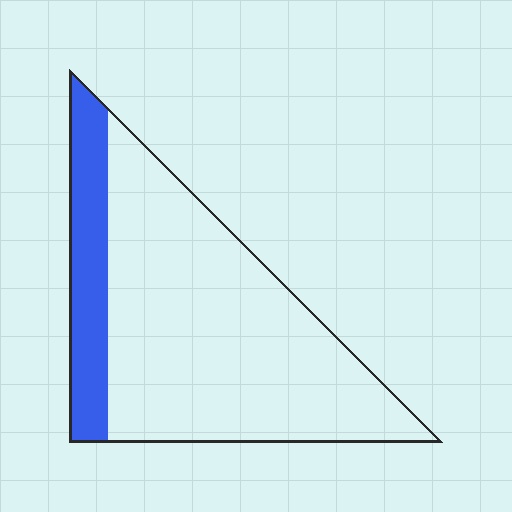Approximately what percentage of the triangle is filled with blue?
Approximately 20%.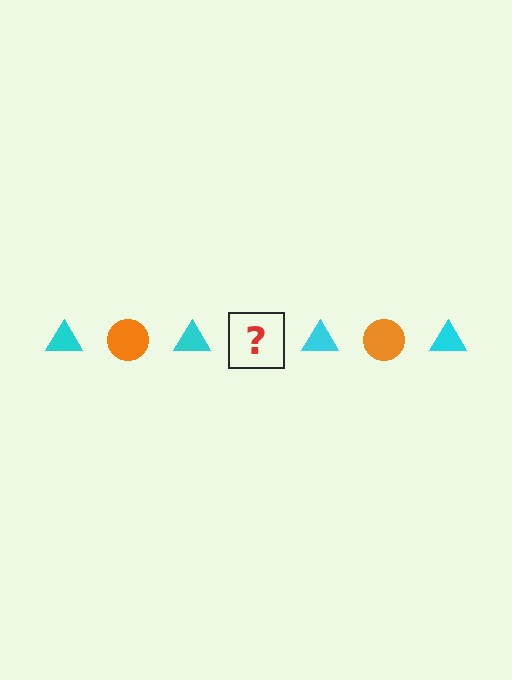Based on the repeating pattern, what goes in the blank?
The blank should be an orange circle.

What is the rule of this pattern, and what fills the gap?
The rule is that the pattern alternates between cyan triangle and orange circle. The gap should be filled with an orange circle.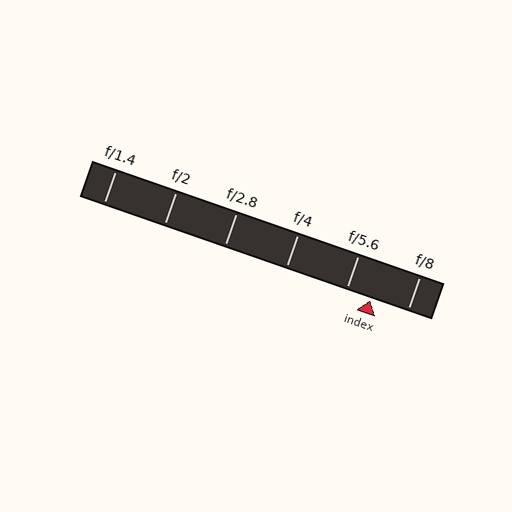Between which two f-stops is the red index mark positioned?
The index mark is between f/5.6 and f/8.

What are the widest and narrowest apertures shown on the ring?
The widest aperture shown is f/1.4 and the narrowest is f/8.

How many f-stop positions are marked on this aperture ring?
There are 6 f-stop positions marked.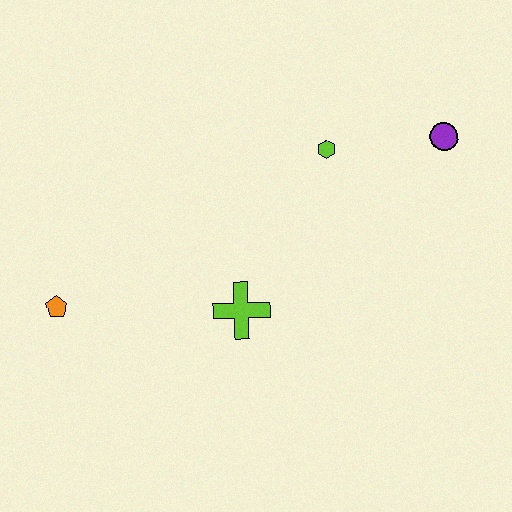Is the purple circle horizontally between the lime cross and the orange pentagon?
No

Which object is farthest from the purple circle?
The orange pentagon is farthest from the purple circle.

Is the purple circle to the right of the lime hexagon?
Yes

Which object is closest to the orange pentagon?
The lime cross is closest to the orange pentagon.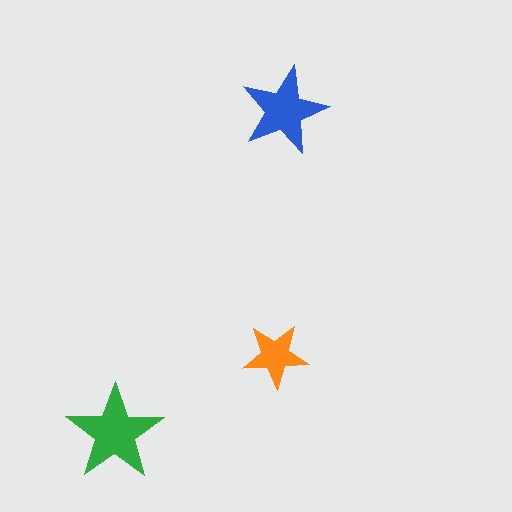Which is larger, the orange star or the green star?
The green one.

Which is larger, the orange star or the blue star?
The blue one.